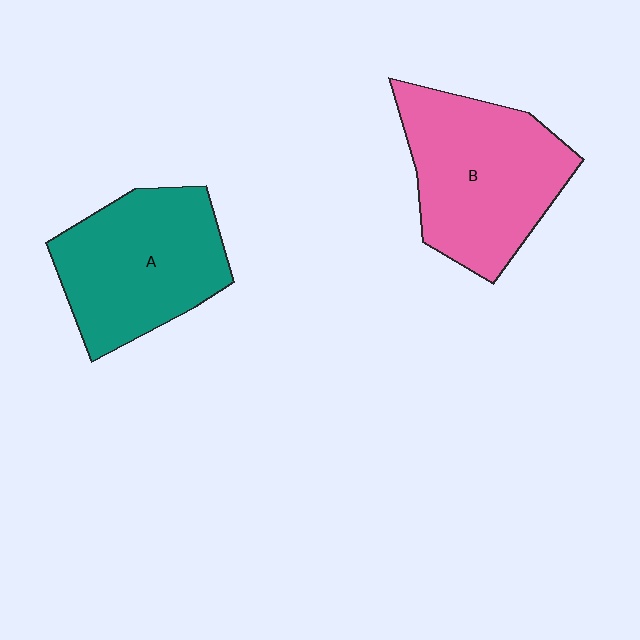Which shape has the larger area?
Shape B (pink).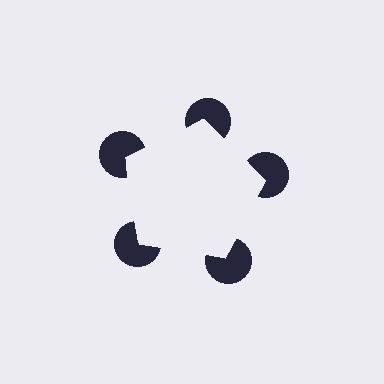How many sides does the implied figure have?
5 sides.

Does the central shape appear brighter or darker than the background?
It typically appears slightly brighter than the background, even though no actual brightness change is drawn.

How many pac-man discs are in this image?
There are 5 — one at each vertex of the illusory pentagon.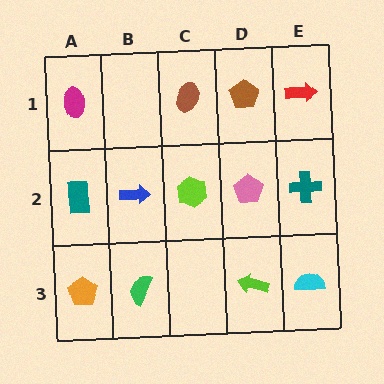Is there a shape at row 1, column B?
No, that cell is empty.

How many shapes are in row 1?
4 shapes.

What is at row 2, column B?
A blue arrow.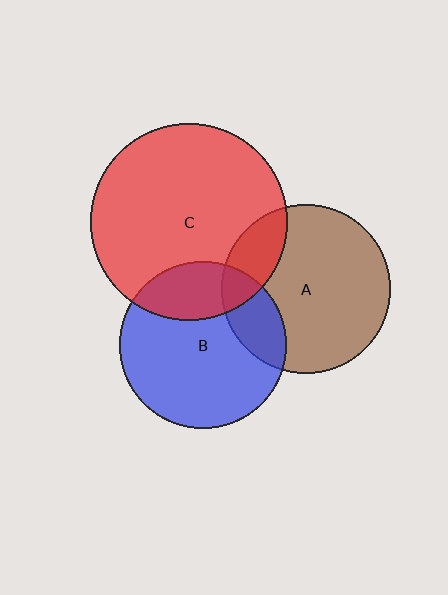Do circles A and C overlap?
Yes.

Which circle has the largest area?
Circle C (red).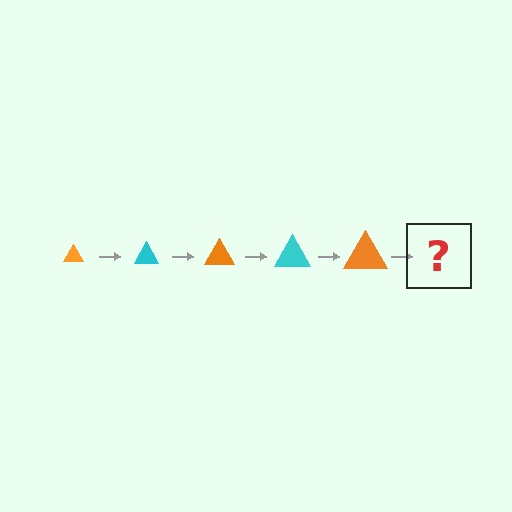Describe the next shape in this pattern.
It should be a cyan triangle, larger than the previous one.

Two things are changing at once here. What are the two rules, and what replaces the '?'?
The two rules are that the triangle grows larger each step and the color cycles through orange and cyan. The '?' should be a cyan triangle, larger than the previous one.